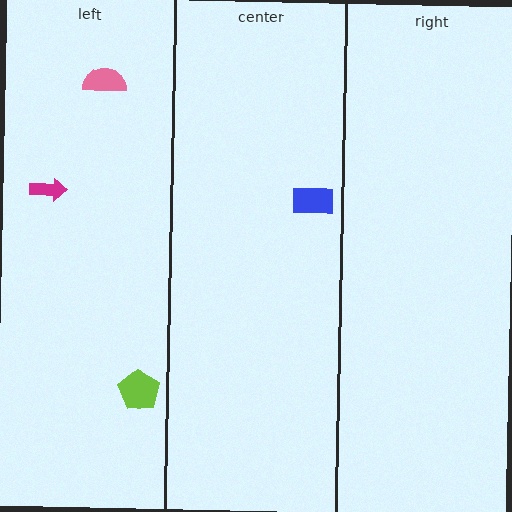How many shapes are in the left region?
3.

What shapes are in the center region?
The blue rectangle.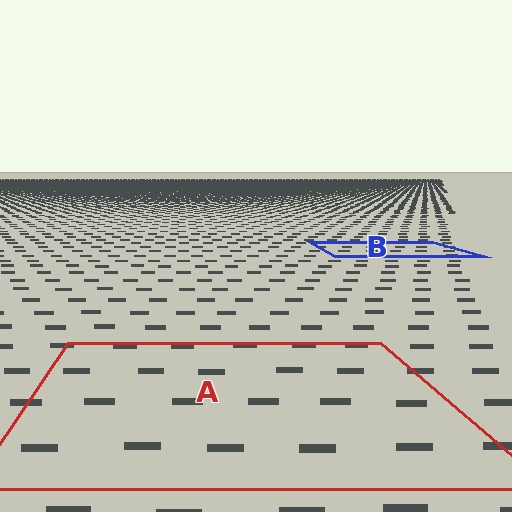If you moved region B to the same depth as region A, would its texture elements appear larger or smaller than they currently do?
They would appear larger. At a closer depth, the same texture elements are projected at a bigger on-screen size.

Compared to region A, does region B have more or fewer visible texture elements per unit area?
Region B has more texture elements per unit area — they are packed more densely because it is farther away.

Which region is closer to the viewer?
Region A is closer. The texture elements there are larger and more spread out.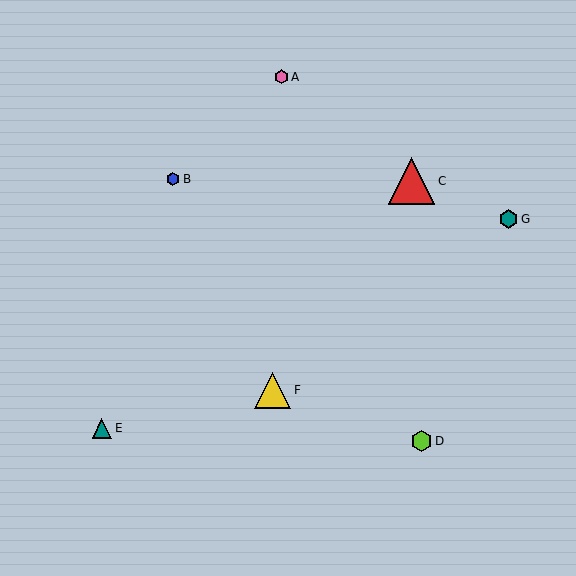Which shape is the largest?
The red triangle (labeled C) is the largest.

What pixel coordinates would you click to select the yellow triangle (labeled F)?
Click at (273, 390) to select the yellow triangle F.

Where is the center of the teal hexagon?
The center of the teal hexagon is at (508, 219).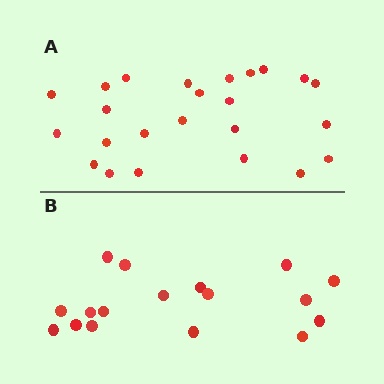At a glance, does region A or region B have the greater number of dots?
Region A (the top region) has more dots.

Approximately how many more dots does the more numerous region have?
Region A has roughly 8 or so more dots than region B.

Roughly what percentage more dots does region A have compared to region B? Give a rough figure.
About 40% more.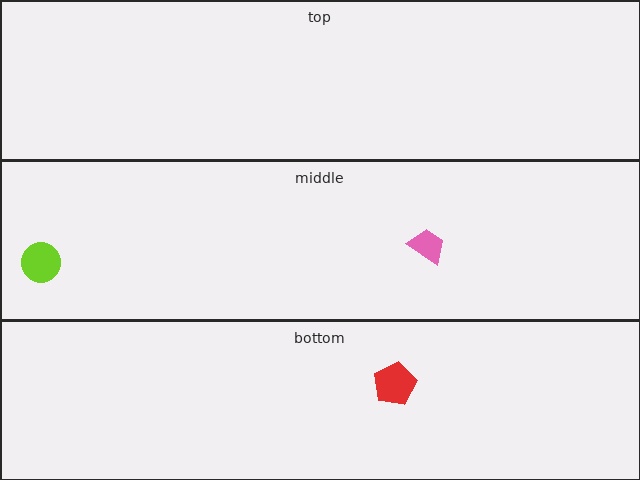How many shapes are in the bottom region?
1.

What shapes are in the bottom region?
The red pentagon.